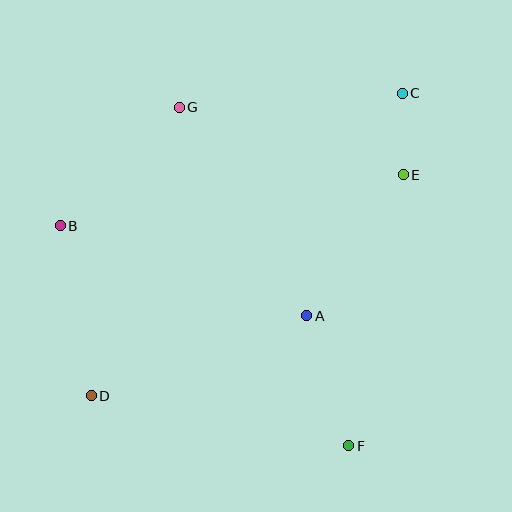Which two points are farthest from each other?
Points C and D are farthest from each other.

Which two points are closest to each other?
Points C and E are closest to each other.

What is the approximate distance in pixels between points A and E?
The distance between A and E is approximately 171 pixels.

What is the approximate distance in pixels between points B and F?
The distance between B and F is approximately 363 pixels.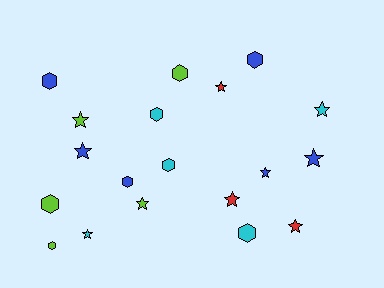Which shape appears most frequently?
Star, with 10 objects.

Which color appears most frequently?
Blue, with 6 objects.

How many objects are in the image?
There are 19 objects.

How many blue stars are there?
There are 3 blue stars.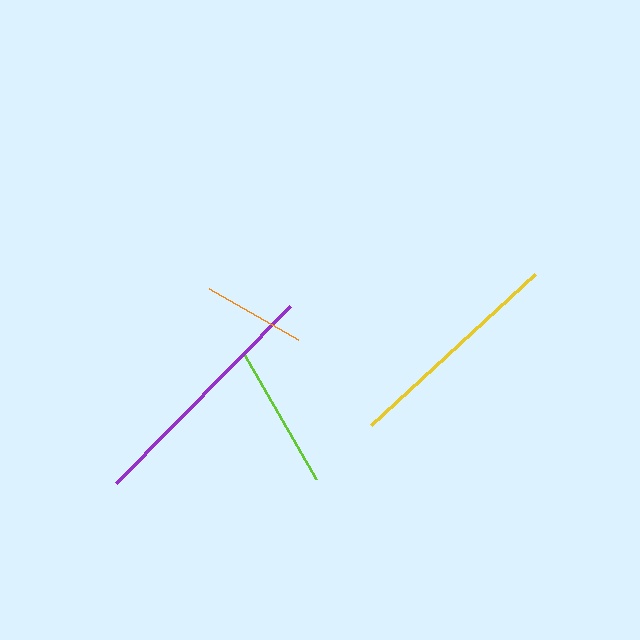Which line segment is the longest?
The purple line is the longest at approximately 249 pixels.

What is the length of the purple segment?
The purple segment is approximately 249 pixels long.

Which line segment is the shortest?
The orange line is the shortest at approximately 102 pixels.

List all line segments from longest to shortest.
From longest to shortest: purple, yellow, lime, orange.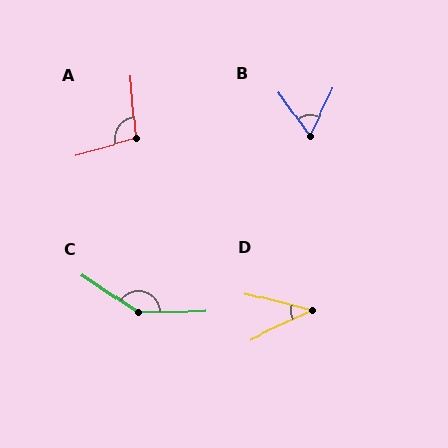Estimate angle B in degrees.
Approximately 61 degrees.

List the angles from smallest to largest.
D (39°), B (61°), A (101°), C (145°).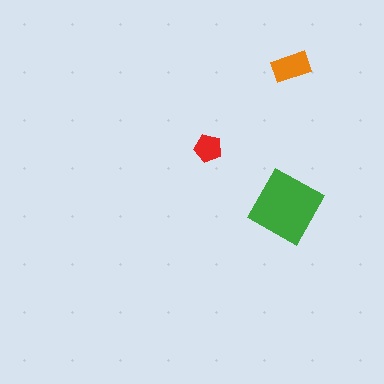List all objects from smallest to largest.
The red pentagon, the orange rectangle, the green diamond.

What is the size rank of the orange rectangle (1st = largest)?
2nd.